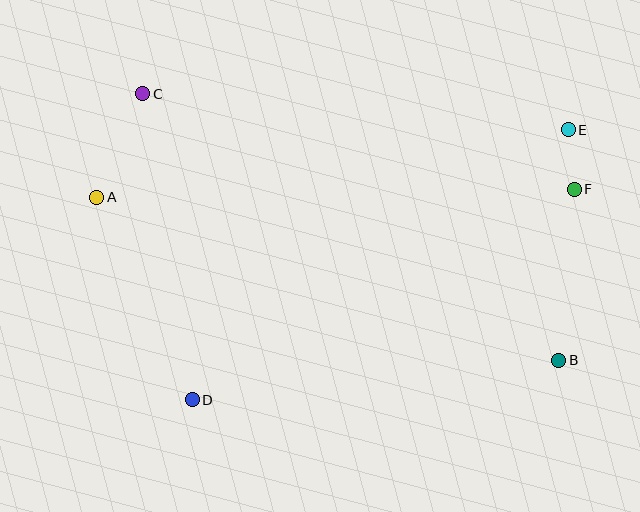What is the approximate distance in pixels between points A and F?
The distance between A and F is approximately 478 pixels.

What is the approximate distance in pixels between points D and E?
The distance between D and E is approximately 463 pixels.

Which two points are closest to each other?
Points E and F are closest to each other.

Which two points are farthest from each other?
Points B and C are farthest from each other.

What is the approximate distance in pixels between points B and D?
The distance between B and D is approximately 368 pixels.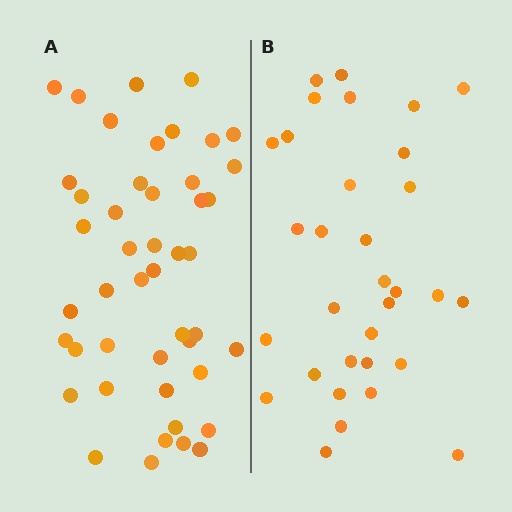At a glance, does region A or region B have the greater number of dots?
Region A (the left region) has more dots.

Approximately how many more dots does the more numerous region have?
Region A has approximately 15 more dots than region B.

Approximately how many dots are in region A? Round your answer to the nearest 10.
About 50 dots. (The exact count is 46, which rounds to 50.)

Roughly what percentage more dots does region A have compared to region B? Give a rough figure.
About 45% more.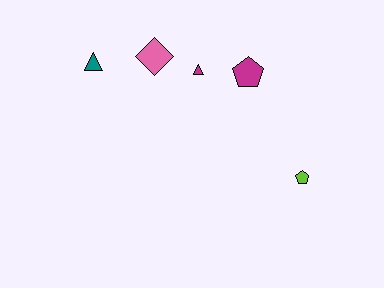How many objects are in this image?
There are 5 objects.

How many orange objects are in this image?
There are no orange objects.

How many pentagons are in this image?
There are 2 pentagons.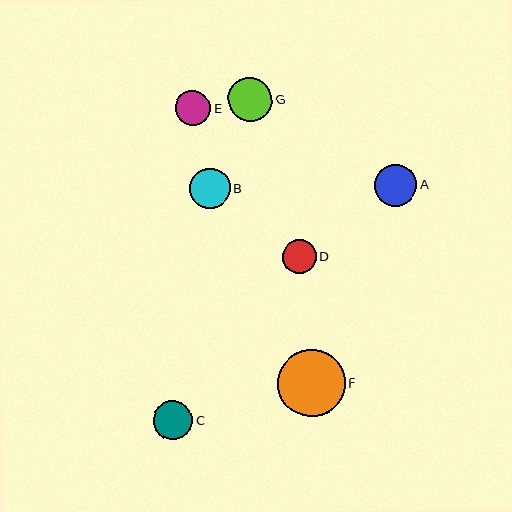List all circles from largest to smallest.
From largest to smallest: F, G, A, B, C, E, D.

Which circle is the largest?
Circle F is the largest with a size of approximately 67 pixels.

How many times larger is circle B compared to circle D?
Circle B is approximately 1.2 times the size of circle D.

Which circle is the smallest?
Circle D is the smallest with a size of approximately 34 pixels.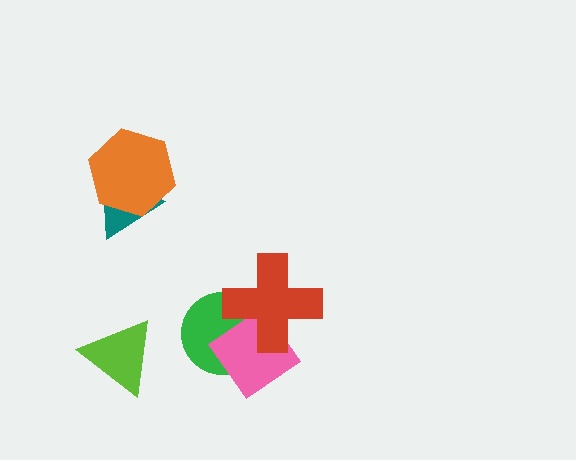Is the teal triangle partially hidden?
Yes, it is partially covered by another shape.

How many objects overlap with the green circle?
2 objects overlap with the green circle.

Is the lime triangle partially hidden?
No, no other shape covers it.